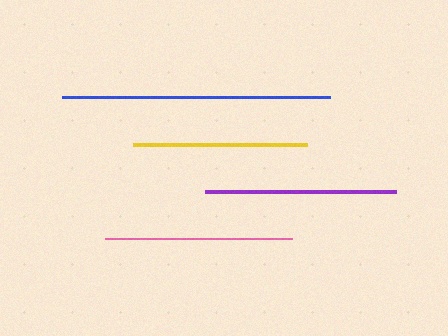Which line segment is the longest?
The blue line is the longest at approximately 268 pixels.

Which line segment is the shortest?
The yellow line is the shortest at approximately 174 pixels.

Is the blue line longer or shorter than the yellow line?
The blue line is longer than the yellow line.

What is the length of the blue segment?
The blue segment is approximately 268 pixels long.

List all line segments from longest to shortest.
From longest to shortest: blue, purple, pink, yellow.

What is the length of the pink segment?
The pink segment is approximately 187 pixels long.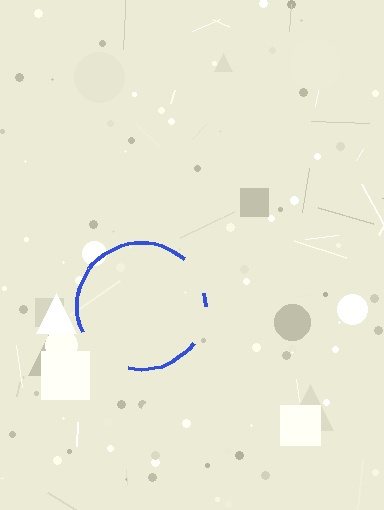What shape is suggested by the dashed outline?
The dashed outline suggests a circle.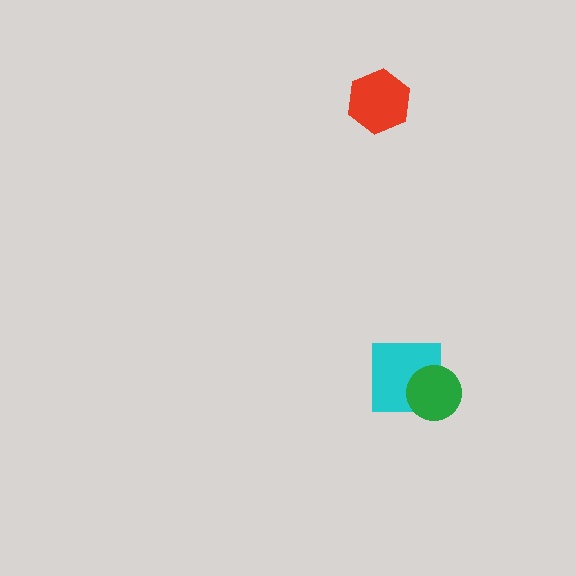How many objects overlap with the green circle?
1 object overlaps with the green circle.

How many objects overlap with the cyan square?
1 object overlaps with the cyan square.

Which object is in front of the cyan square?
The green circle is in front of the cyan square.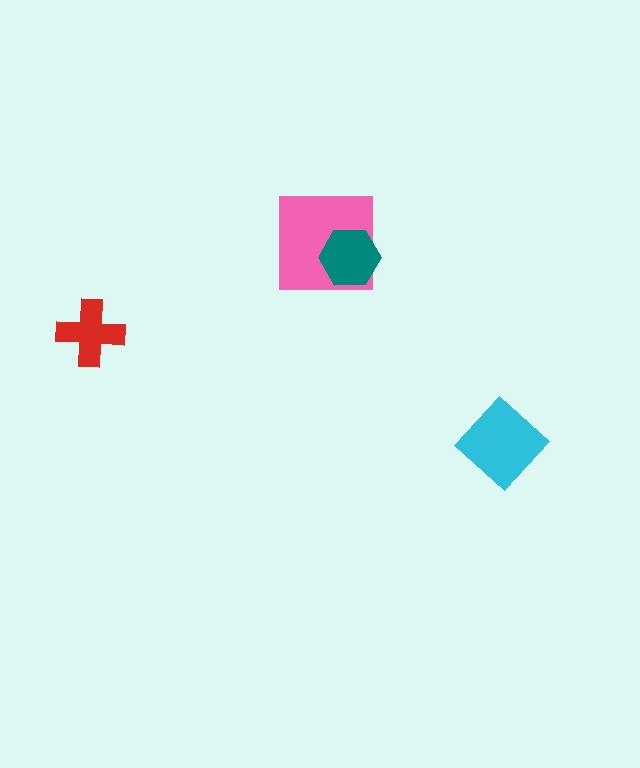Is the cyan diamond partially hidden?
No, no other shape covers it.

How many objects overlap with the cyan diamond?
0 objects overlap with the cyan diamond.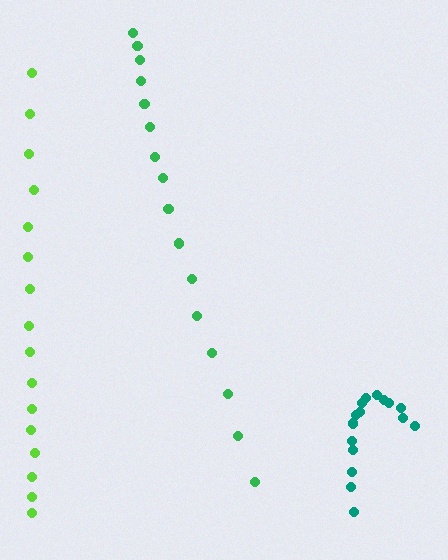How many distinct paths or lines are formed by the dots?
There are 3 distinct paths.